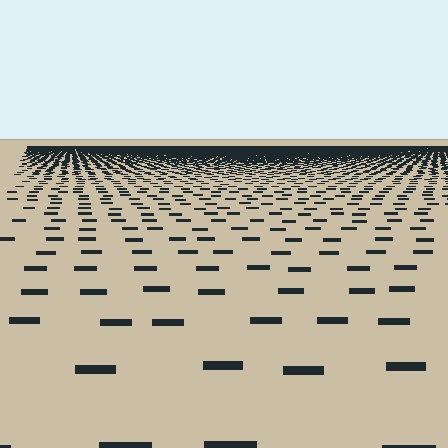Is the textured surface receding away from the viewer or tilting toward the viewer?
The surface is receding away from the viewer. Texture elements get smaller and denser toward the top.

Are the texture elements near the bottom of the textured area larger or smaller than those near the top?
Larger. Near the bottom, elements are closer to the viewer and appear at a bigger on-screen size.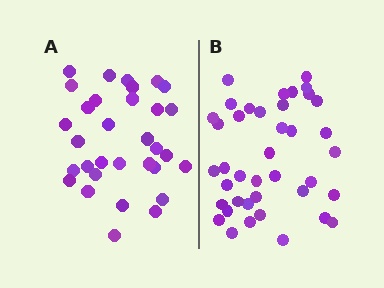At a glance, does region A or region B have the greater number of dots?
Region B (the right region) has more dots.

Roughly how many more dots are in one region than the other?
Region B has roughly 8 or so more dots than region A.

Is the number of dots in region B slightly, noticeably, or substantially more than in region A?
Region B has noticeably more, but not dramatically so. The ratio is roughly 1.2 to 1.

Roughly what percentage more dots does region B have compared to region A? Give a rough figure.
About 25% more.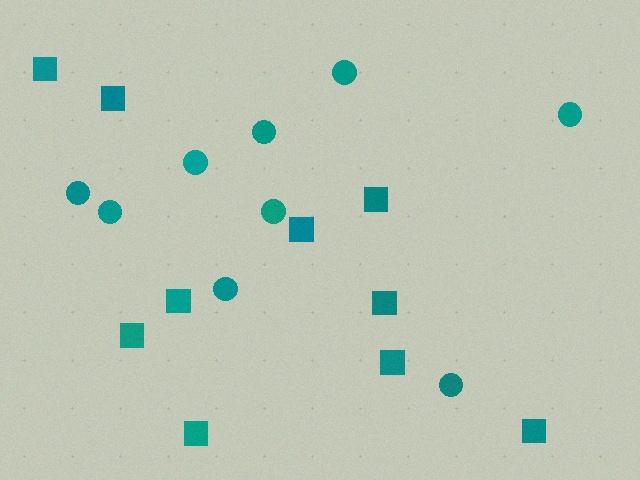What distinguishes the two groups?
There are 2 groups: one group of circles (9) and one group of squares (10).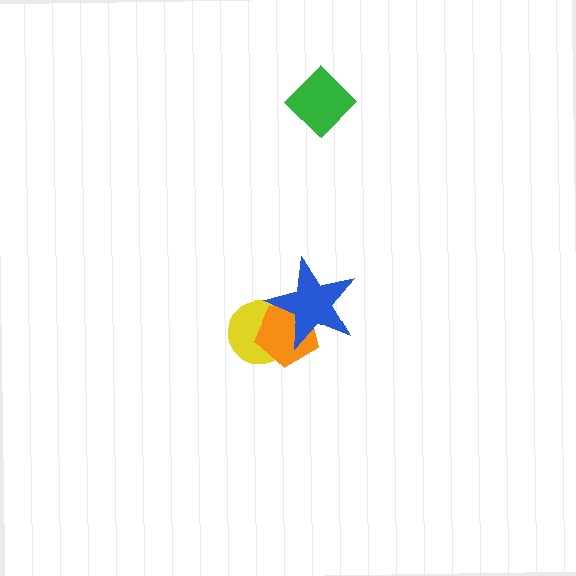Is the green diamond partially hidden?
No, no other shape covers it.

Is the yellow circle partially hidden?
Yes, it is partially covered by another shape.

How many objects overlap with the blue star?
2 objects overlap with the blue star.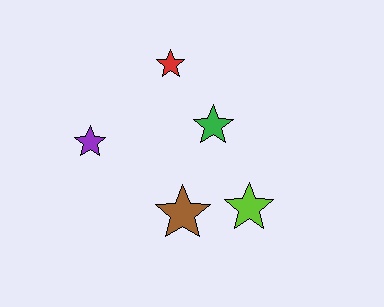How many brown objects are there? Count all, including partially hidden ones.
There is 1 brown object.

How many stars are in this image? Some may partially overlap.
There are 5 stars.